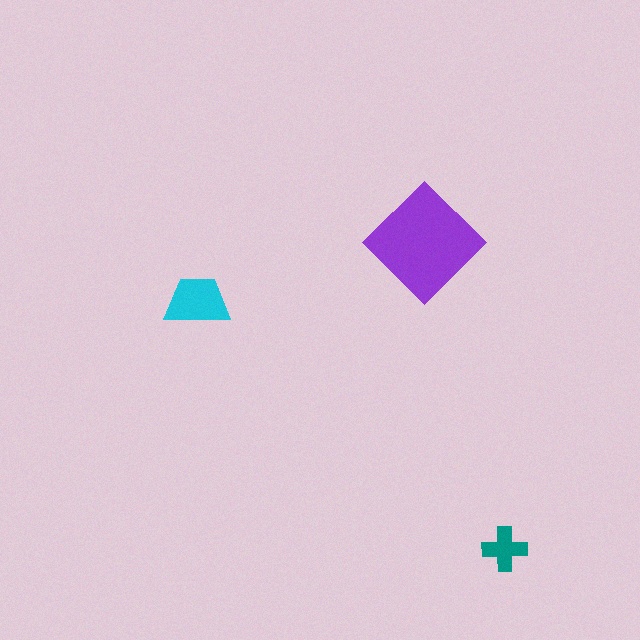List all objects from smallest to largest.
The teal cross, the cyan trapezoid, the purple diamond.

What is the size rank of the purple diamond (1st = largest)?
1st.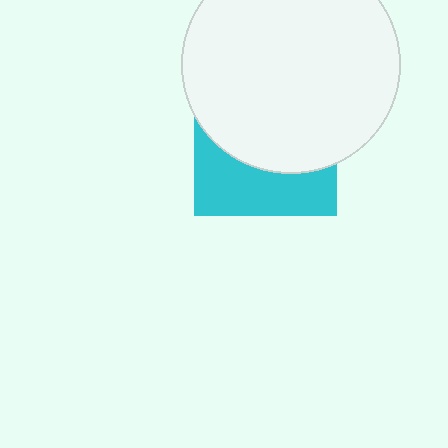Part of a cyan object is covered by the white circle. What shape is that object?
It is a square.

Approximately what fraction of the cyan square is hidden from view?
Roughly 62% of the cyan square is hidden behind the white circle.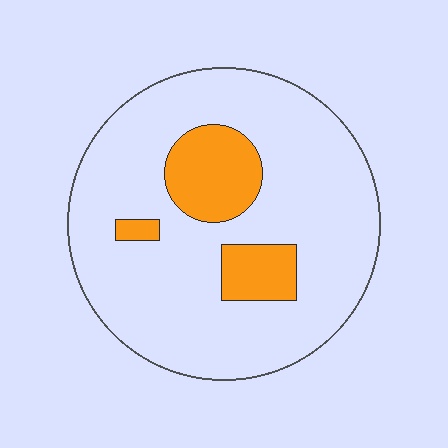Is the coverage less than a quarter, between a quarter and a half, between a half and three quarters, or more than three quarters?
Less than a quarter.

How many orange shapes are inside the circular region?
3.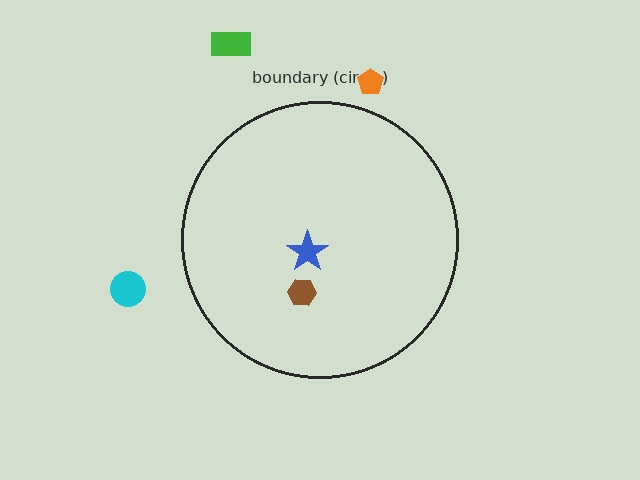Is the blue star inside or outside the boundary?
Inside.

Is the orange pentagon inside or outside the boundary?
Outside.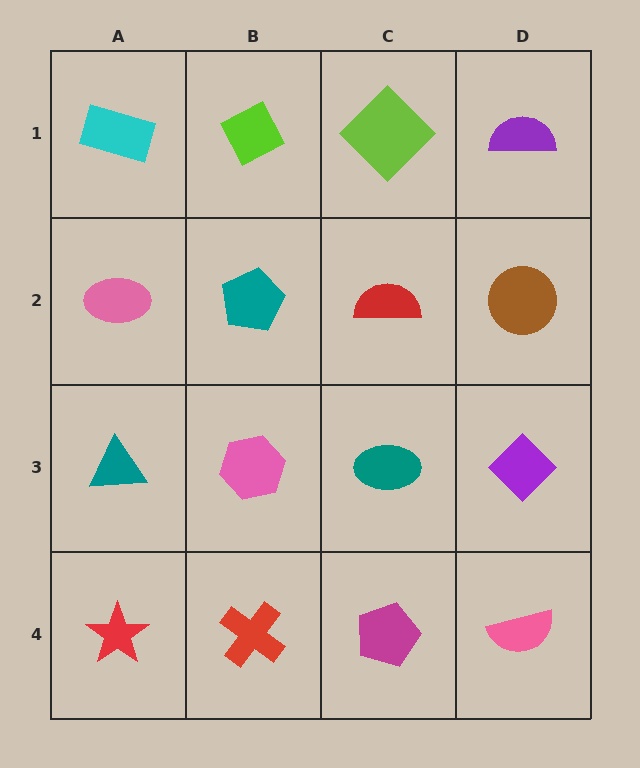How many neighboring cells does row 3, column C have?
4.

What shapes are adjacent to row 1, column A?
A pink ellipse (row 2, column A), a lime diamond (row 1, column B).